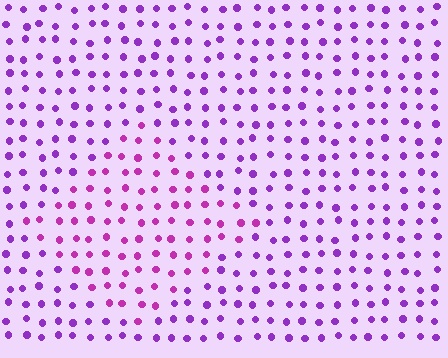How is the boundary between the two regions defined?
The boundary is defined purely by a slight shift in hue (about 29 degrees). Spacing, size, and orientation are identical on both sides.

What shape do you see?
I see a diamond.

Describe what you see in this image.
The image is filled with small purple elements in a uniform arrangement. A diamond-shaped region is visible where the elements are tinted to a slightly different hue, forming a subtle color boundary.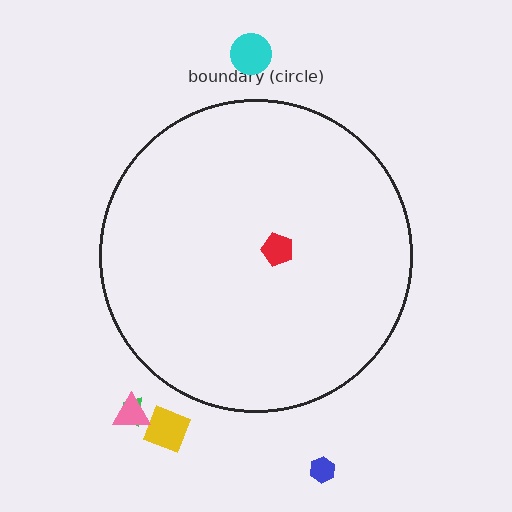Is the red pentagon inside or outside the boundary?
Inside.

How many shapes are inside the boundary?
1 inside, 5 outside.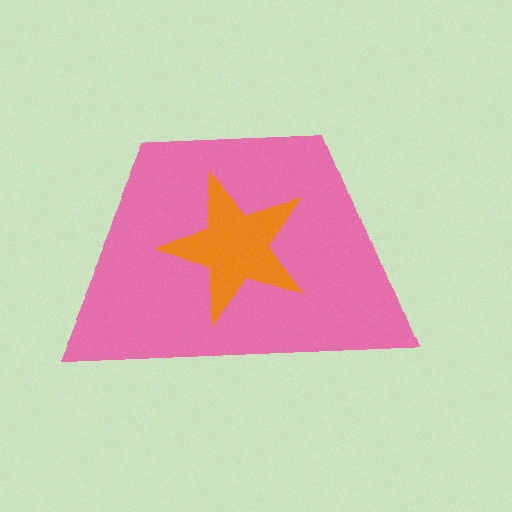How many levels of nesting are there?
2.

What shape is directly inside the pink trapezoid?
The orange star.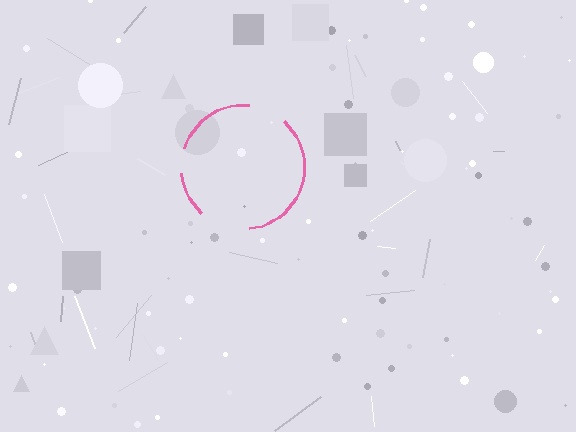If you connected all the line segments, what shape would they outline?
They would outline a circle.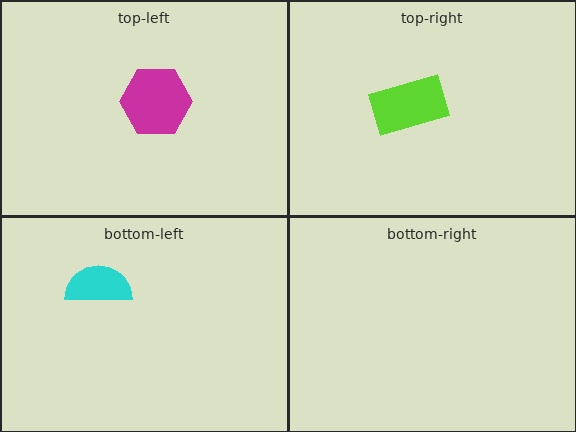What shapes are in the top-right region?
The lime rectangle.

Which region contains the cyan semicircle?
The bottom-left region.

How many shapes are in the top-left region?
1.